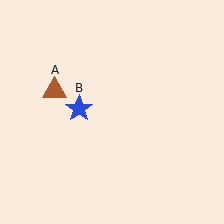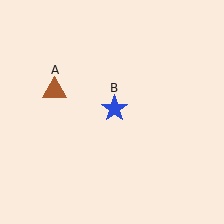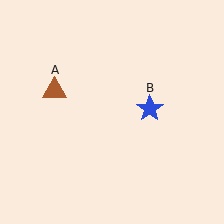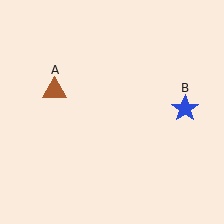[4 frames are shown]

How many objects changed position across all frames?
1 object changed position: blue star (object B).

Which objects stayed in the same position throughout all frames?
Brown triangle (object A) remained stationary.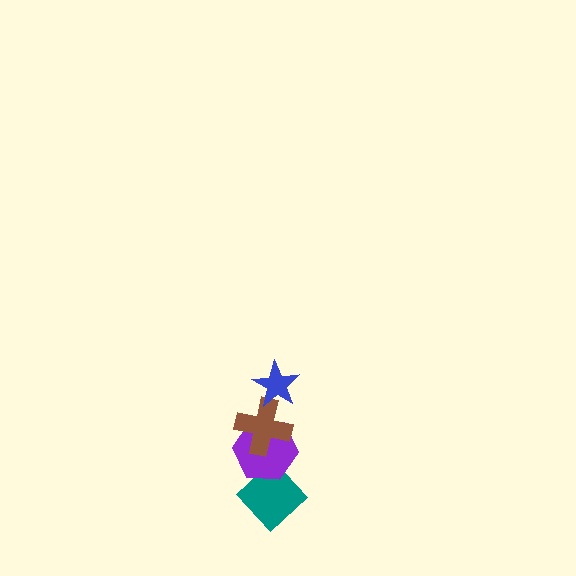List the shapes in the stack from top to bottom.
From top to bottom: the blue star, the brown cross, the purple hexagon, the teal diamond.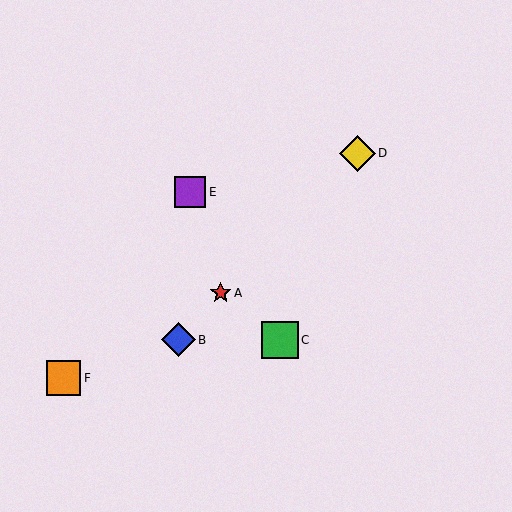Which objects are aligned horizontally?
Objects B, C are aligned horizontally.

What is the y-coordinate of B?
Object B is at y≈340.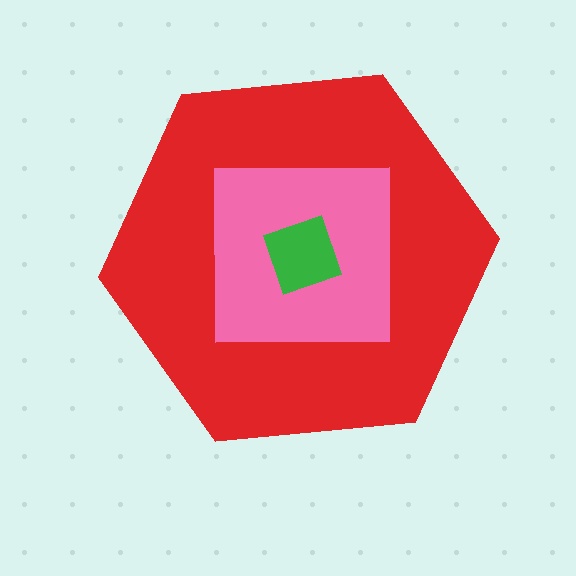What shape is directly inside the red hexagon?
The pink square.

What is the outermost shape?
The red hexagon.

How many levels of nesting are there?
3.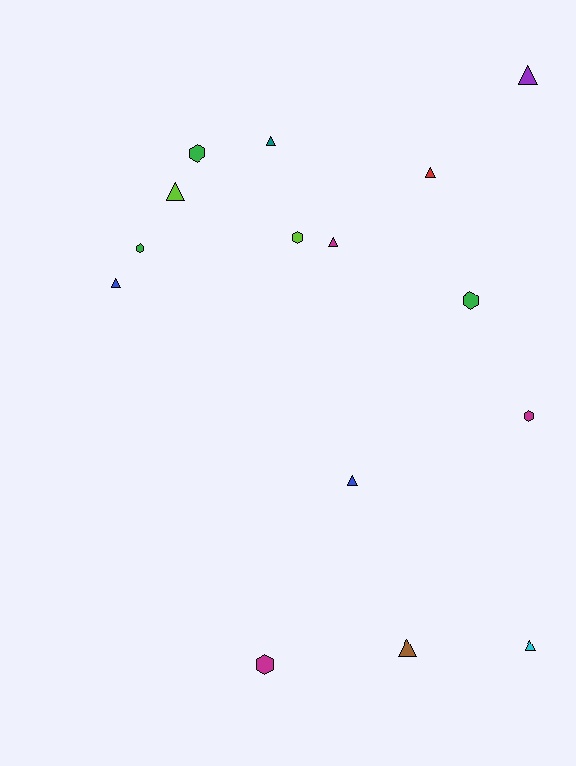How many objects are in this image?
There are 15 objects.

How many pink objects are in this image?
There are no pink objects.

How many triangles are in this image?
There are 9 triangles.